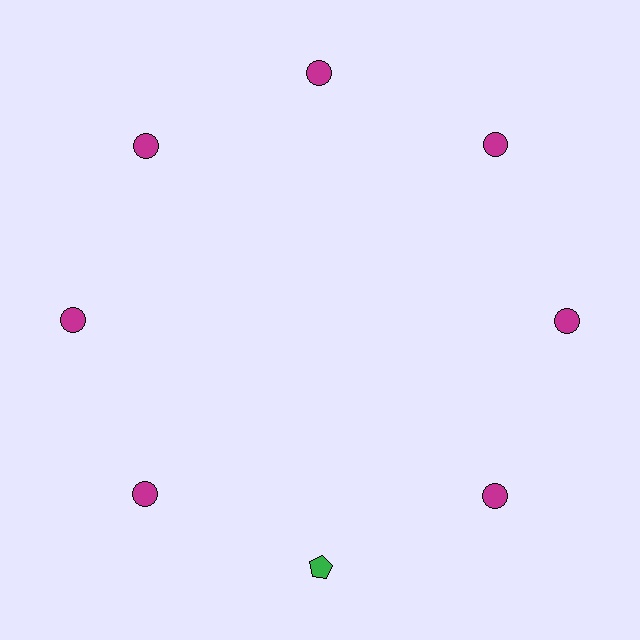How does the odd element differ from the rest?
It differs in both color (green instead of magenta) and shape (pentagon instead of circle).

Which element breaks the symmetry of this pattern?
The green pentagon at roughly the 6 o'clock position breaks the symmetry. All other shapes are magenta circles.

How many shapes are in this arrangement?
There are 8 shapes arranged in a ring pattern.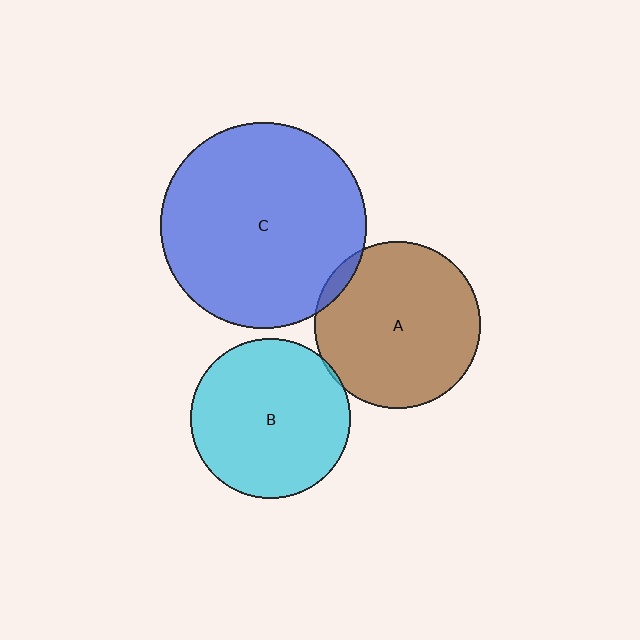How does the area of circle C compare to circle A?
Approximately 1.5 times.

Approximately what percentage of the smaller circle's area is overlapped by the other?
Approximately 5%.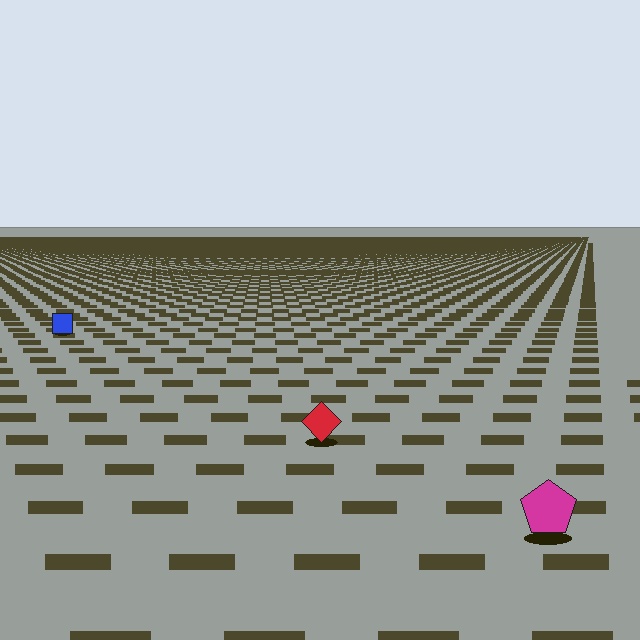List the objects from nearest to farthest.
From nearest to farthest: the magenta pentagon, the red diamond, the blue square.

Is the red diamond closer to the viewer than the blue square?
Yes. The red diamond is closer — you can tell from the texture gradient: the ground texture is coarser near it.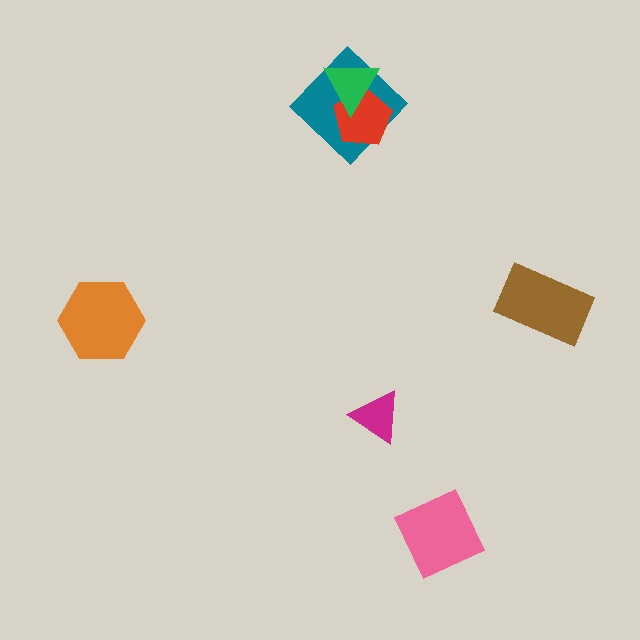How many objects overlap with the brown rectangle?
0 objects overlap with the brown rectangle.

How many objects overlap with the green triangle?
2 objects overlap with the green triangle.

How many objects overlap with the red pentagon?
2 objects overlap with the red pentagon.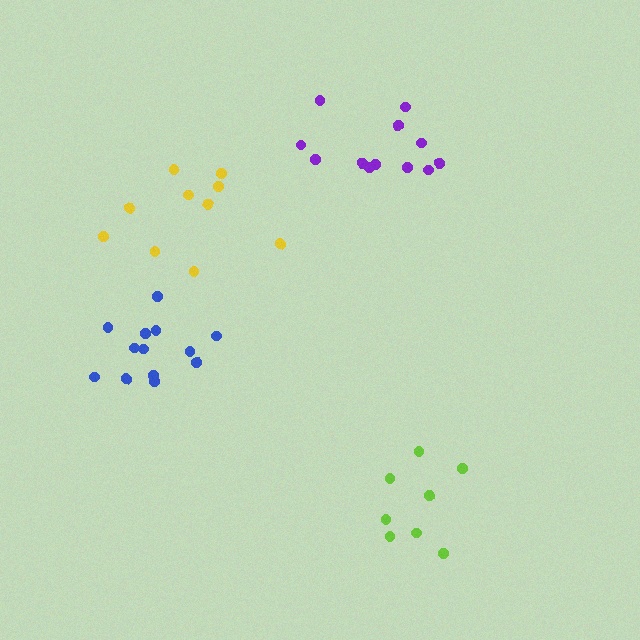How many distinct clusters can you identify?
There are 4 distinct clusters.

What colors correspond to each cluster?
The clusters are colored: blue, purple, lime, yellow.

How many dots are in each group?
Group 1: 13 dots, Group 2: 12 dots, Group 3: 8 dots, Group 4: 10 dots (43 total).